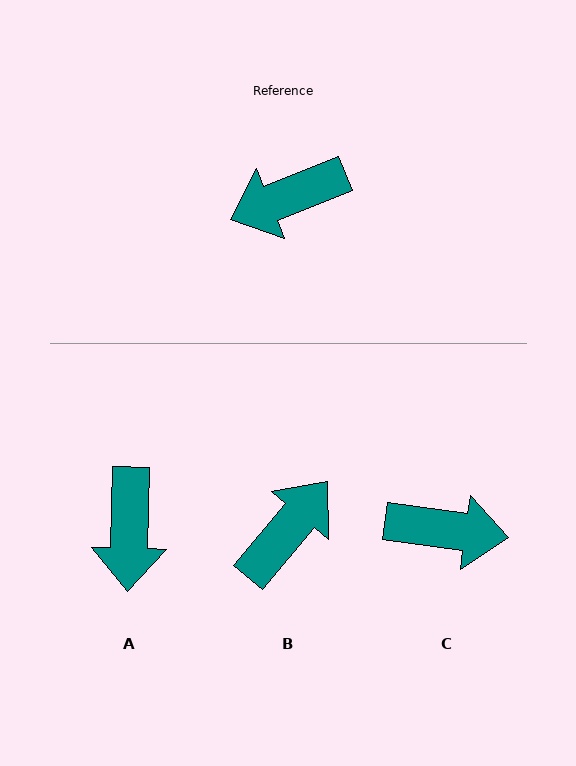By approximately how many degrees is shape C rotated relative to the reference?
Approximately 150 degrees counter-clockwise.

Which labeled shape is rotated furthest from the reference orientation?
B, about 152 degrees away.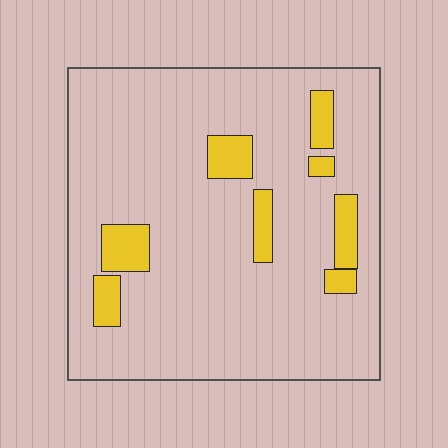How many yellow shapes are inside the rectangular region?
8.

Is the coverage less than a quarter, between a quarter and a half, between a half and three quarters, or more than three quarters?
Less than a quarter.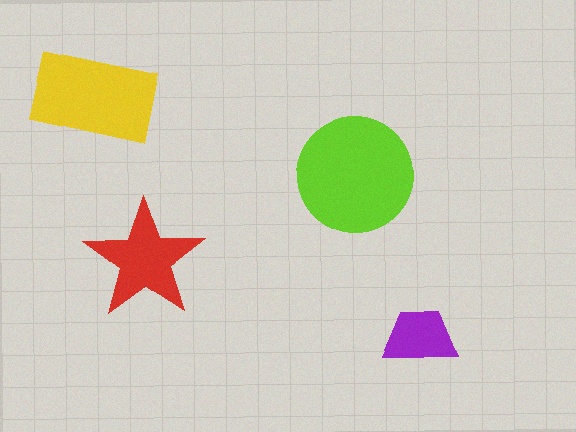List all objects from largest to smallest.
The lime circle, the yellow rectangle, the red star, the purple trapezoid.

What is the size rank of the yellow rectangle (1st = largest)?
2nd.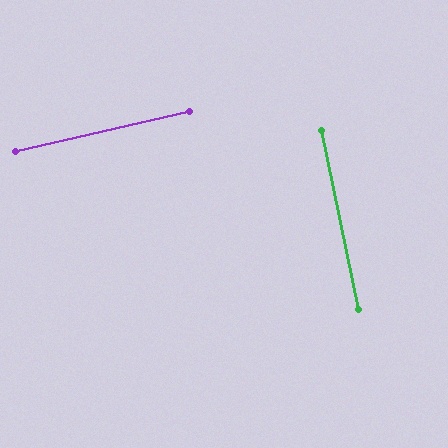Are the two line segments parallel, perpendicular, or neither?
Perpendicular — they meet at approximately 89°.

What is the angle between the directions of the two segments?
Approximately 89 degrees.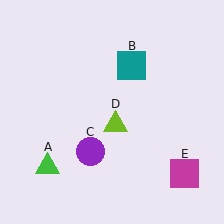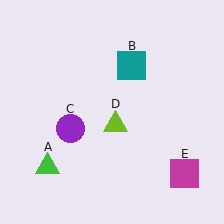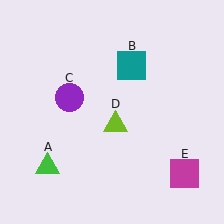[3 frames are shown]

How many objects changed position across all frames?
1 object changed position: purple circle (object C).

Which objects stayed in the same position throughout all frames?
Green triangle (object A) and teal square (object B) and lime triangle (object D) and magenta square (object E) remained stationary.